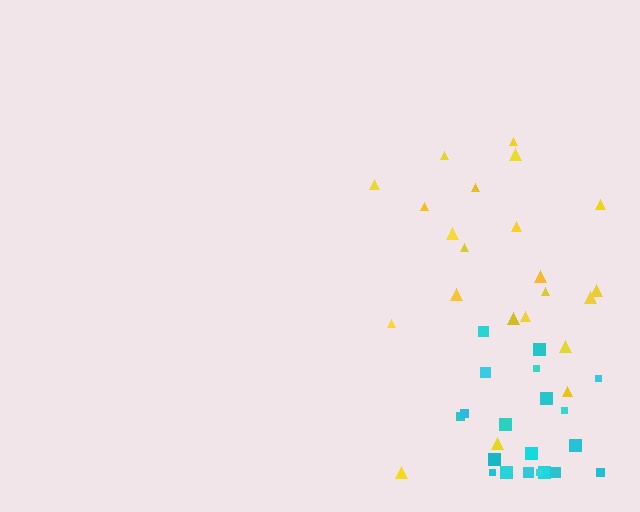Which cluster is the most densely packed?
Cyan.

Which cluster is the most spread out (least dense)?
Yellow.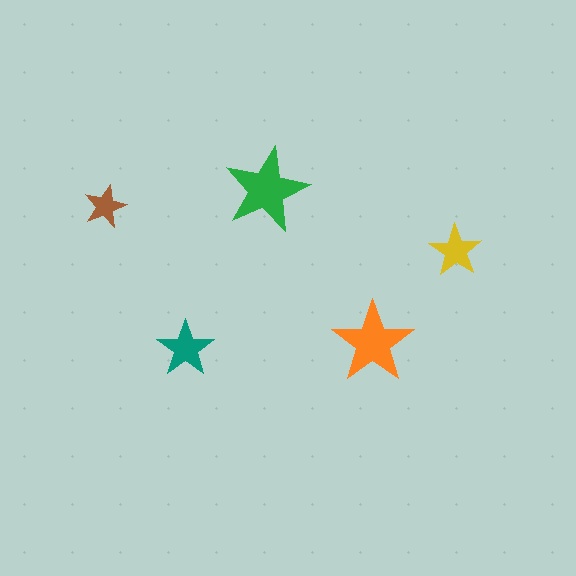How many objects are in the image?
There are 5 objects in the image.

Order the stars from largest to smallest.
the green one, the orange one, the teal one, the yellow one, the brown one.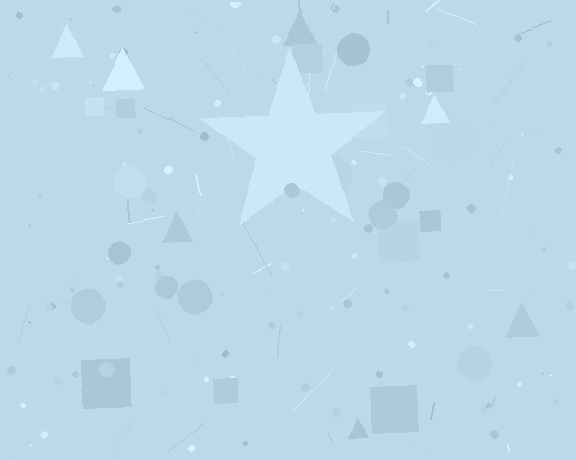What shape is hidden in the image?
A star is hidden in the image.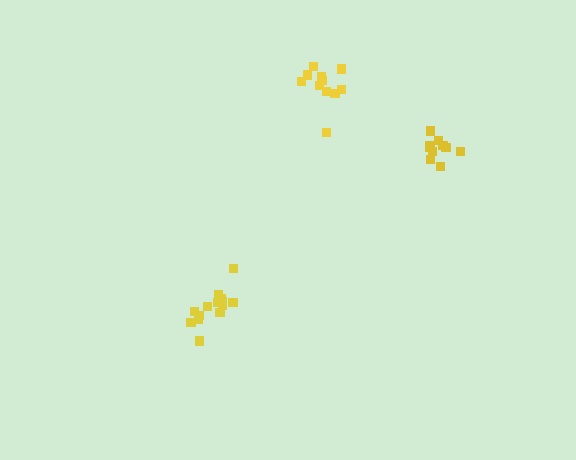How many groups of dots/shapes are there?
There are 3 groups.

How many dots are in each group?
Group 1: 11 dots, Group 2: 14 dots, Group 3: 11 dots (36 total).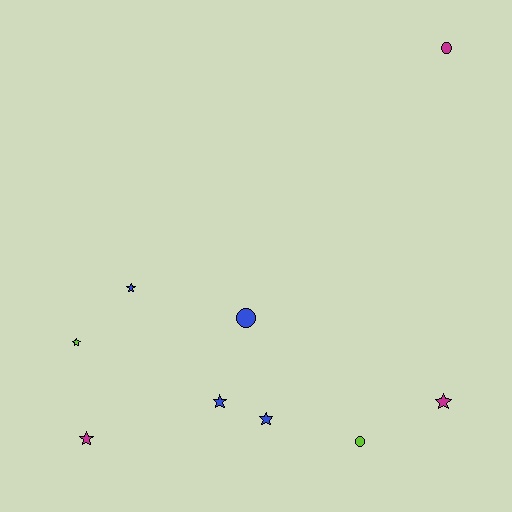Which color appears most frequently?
Blue, with 4 objects.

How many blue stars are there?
There are 3 blue stars.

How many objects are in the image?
There are 9 objects.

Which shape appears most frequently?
Star, with 6 objects.